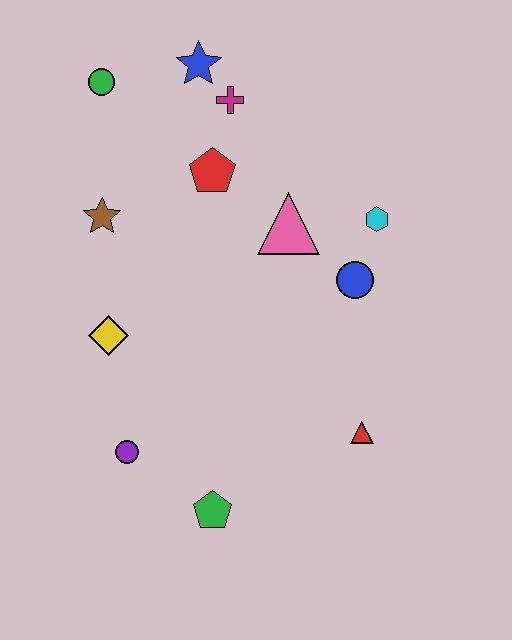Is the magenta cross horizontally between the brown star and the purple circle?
No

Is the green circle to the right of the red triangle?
No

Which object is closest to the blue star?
The magenta cross is closest to the blue star.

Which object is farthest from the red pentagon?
The green pentagon is farthest from the red pentagon.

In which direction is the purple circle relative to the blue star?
The purple circle is below the blue star.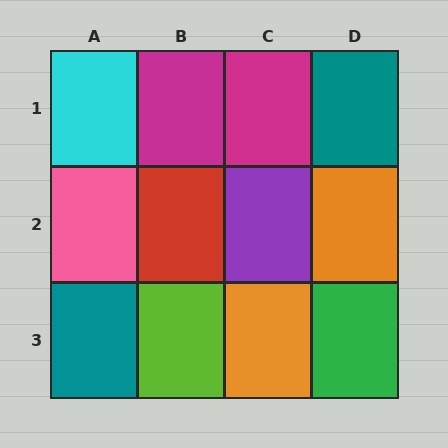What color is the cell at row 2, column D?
Orange.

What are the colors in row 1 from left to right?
Cyan, magenta, magenta, teal.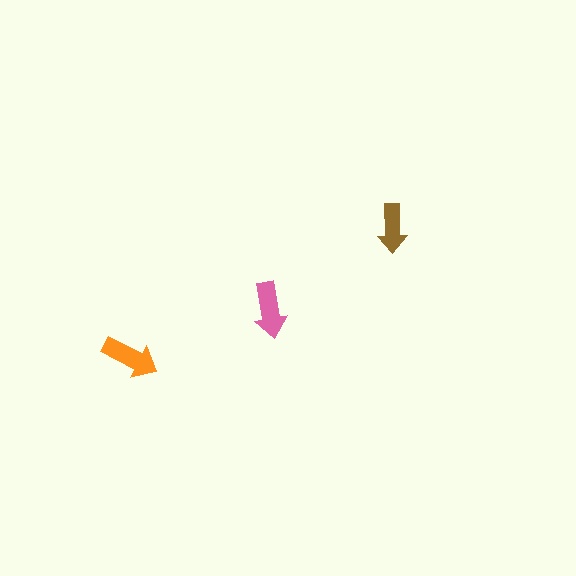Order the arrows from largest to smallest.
the orange one, the pink one, the brown one.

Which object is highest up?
The brown arrow is topmost.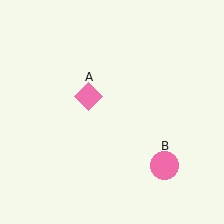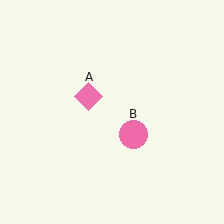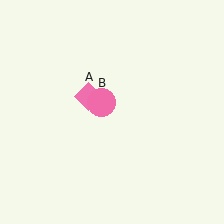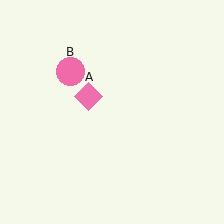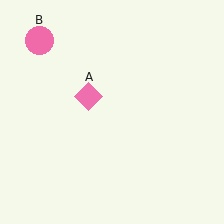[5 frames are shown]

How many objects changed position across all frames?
1 object changed position: pink circle (object B).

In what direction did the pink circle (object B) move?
The pink circle (object B) moved up and to the left.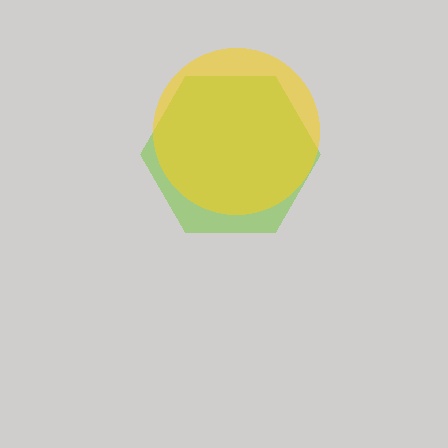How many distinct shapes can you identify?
There are 2 distinct shapes: a lime hexagon, a yellow circle.